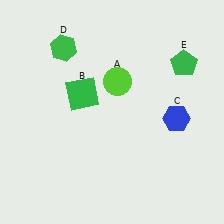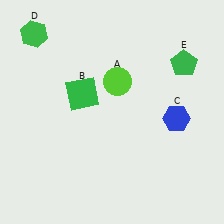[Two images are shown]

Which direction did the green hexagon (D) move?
The green hexagon (D) moved left.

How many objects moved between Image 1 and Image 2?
1 object moved between the two images.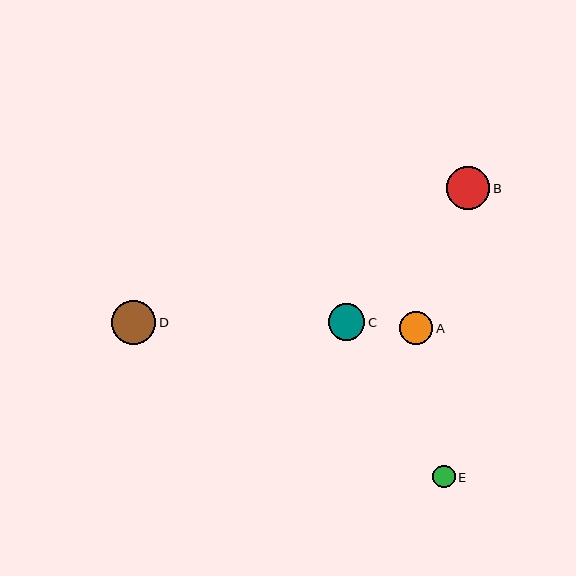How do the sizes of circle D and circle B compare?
Circle D and circle B are approximately the same size.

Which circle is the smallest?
Circle E is the smallest with a size of approximately 22 pixels.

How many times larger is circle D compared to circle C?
Circle D is approximately 1.2 times the size of circle C.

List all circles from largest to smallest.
From largest to smallest: D, B, C, A, E.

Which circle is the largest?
Circle D is the largest with a size of approximately 44 pixels.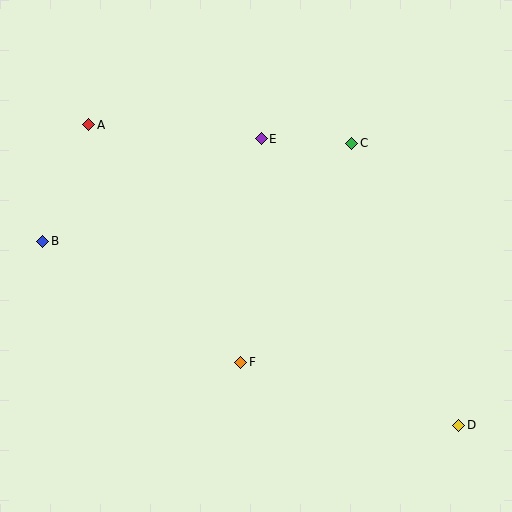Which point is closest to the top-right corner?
Point C is closest to the top-right corner.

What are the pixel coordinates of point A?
Point A is at (89, 125).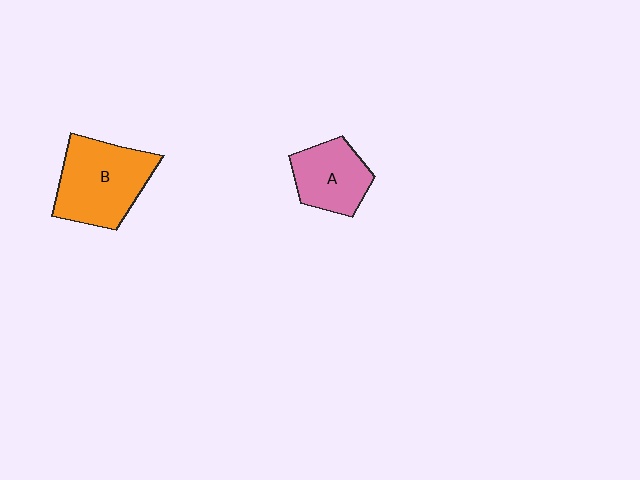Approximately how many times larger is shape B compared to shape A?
Approximately 1.5 times.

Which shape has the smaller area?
Shape A (pink).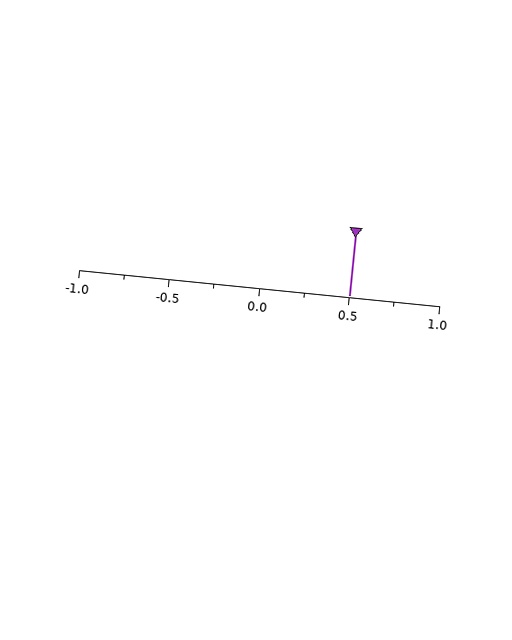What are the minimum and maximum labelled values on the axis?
The axis runs from -1.0 to 1.0.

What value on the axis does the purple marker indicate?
The marker indicates approximately 0.5.